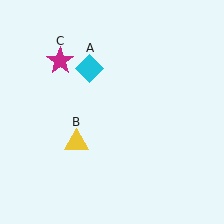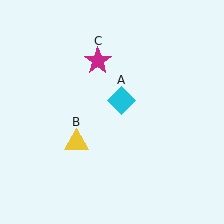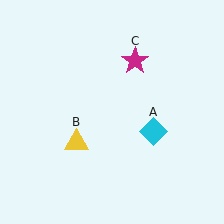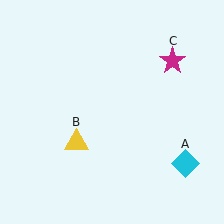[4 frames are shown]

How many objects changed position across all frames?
2 objects changed position: cyan diamond (object A), magenta star (object C).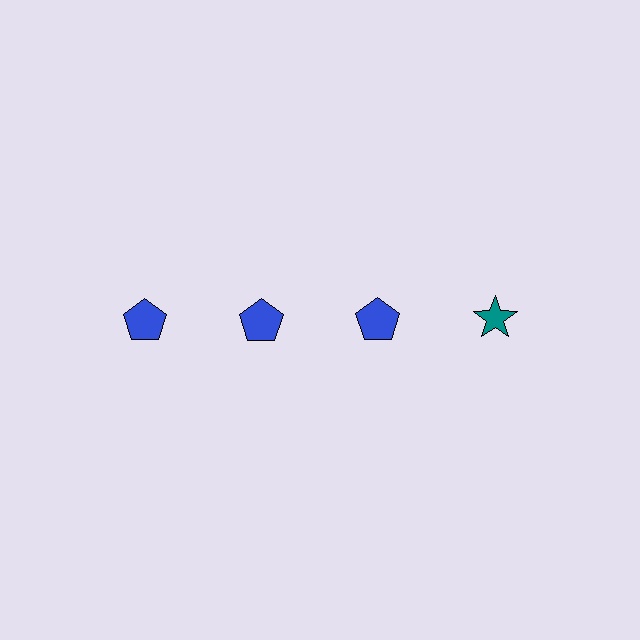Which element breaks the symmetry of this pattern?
The teal star in the top row, second from right column breaks the symmetry. All other shapes are blue pentagons.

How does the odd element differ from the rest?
It differs in both color (teal instead of blue) and shape (star instead of pentagon).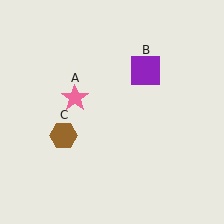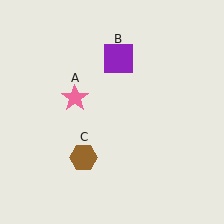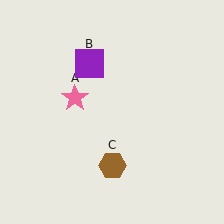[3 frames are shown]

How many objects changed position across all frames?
2 objects changed position: purple square (object B), brown hexagon (object C).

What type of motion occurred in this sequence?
The purple square (object B), brown hexagon (object C) rotated counterclockwise around the center of the scene.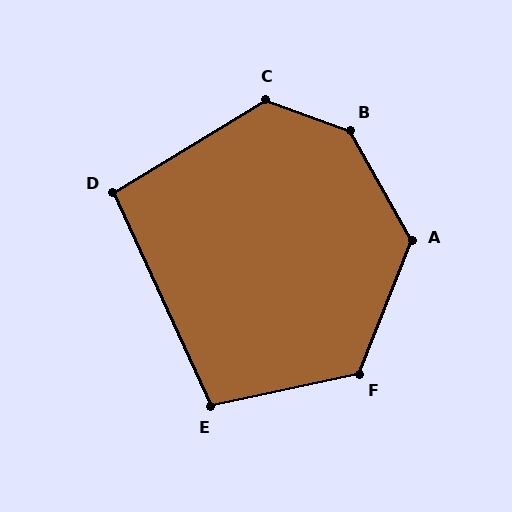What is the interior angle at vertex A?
Approximately 129 degrees (obtuse).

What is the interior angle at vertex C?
Approximately 128 degrees (obtuse).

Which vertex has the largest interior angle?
B, at approximately 140 degrees.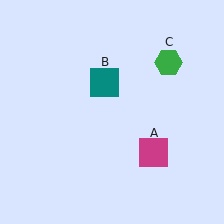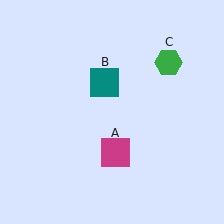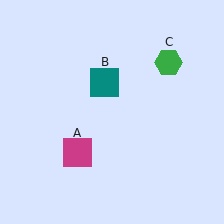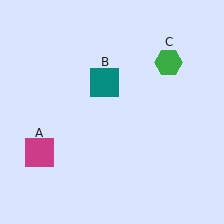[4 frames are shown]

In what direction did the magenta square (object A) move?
The magenta square (object A) moved left.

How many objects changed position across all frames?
1 object changed position: magenta square (object A).